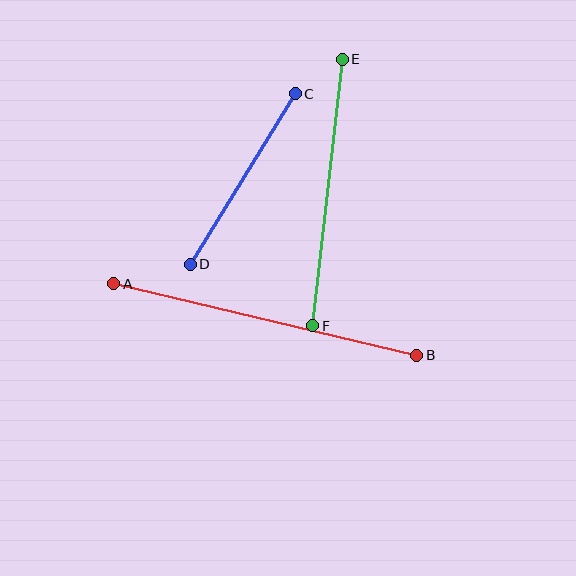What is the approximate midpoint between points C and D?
The midpoint is at approximately (243, 179) pixels.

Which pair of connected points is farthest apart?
Points A and B are farthest apart.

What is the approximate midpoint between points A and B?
The midpoint is at approximately (265, 319) pixels.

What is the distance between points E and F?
The distance is approximately 268 pixels.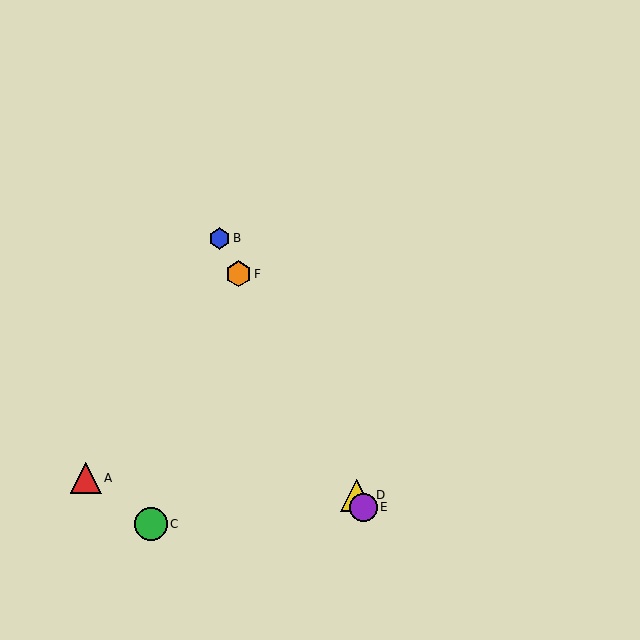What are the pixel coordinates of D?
Object D is at (357, 495).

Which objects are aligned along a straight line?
Objects B, D, E, F are aligned along a straight line.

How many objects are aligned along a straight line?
4 objects (B, D, E, F) are aligned along a straight line.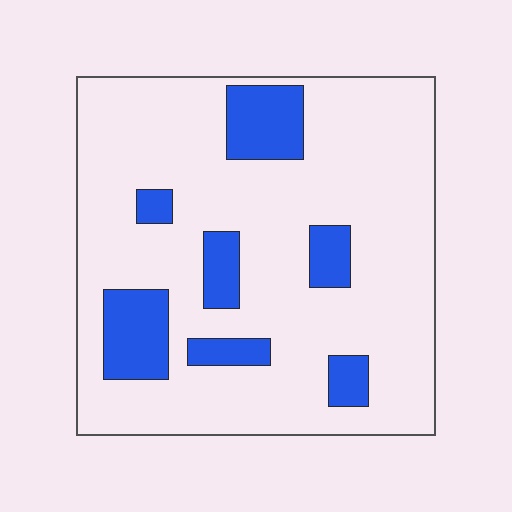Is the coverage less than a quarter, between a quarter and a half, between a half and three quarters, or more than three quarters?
Less than a quarter.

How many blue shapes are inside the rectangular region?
7.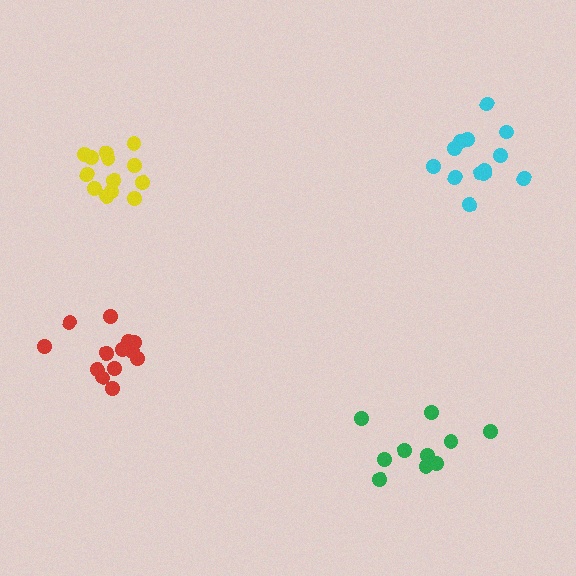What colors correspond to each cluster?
The clusters are colored: red, green, yellow, cyan.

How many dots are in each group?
Group 1: 13 dots, Group 2: 10 dots, Group 3: 13 dots, Group 4: 14 dots (50 total).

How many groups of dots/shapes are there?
There are 4 groups.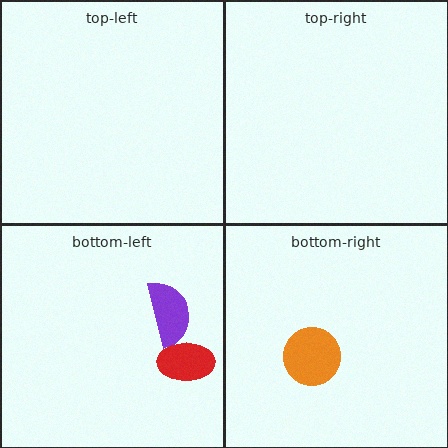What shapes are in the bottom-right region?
The orange circle.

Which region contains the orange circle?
The bottom-right region.